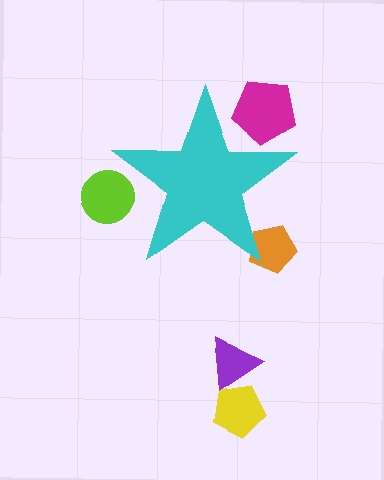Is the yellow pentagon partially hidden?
No, the yellow pentagon is fully visible.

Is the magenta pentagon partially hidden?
Yes, the magenta pentagon is partially hidden behind the cyan star.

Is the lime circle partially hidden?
Yes, the lime circle is partially hidden behind the cyan star.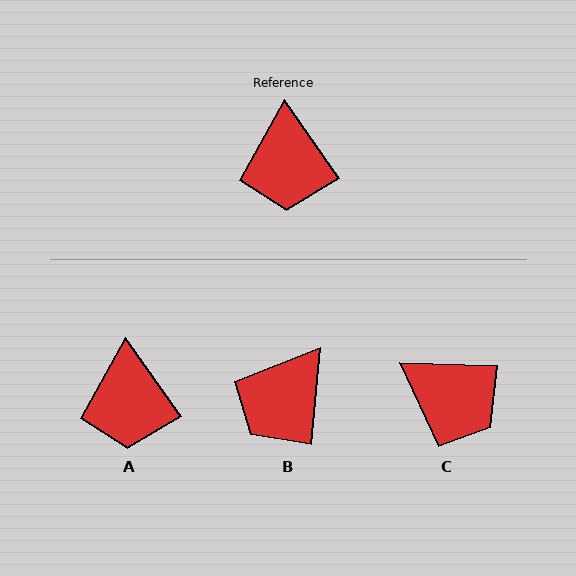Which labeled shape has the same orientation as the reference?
A.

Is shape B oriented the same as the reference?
No, it is off by about 40 degrees.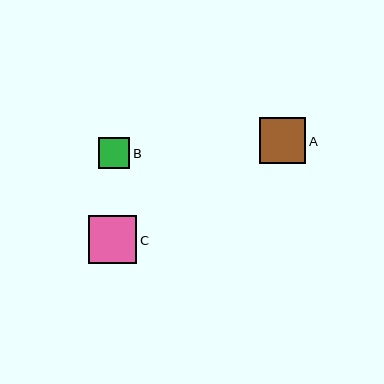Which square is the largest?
Square C is the largest with a size of approximately 48 pixels.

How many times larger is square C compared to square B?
Square C is approximately 1.5 times the size of square B.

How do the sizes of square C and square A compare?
Square C and square A are approximately the same size.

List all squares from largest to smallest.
From largest to smallest: C, A, B.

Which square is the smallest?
Square B is the smallest with a size of approximately 31 pixels.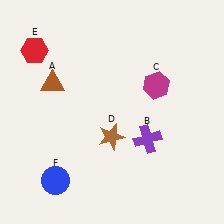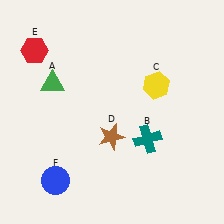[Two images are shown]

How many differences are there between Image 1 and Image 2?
There are 3 differences between the two images.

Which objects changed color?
A changed from brown to green. B changed from purple to teal. C changed from magenta to yellow.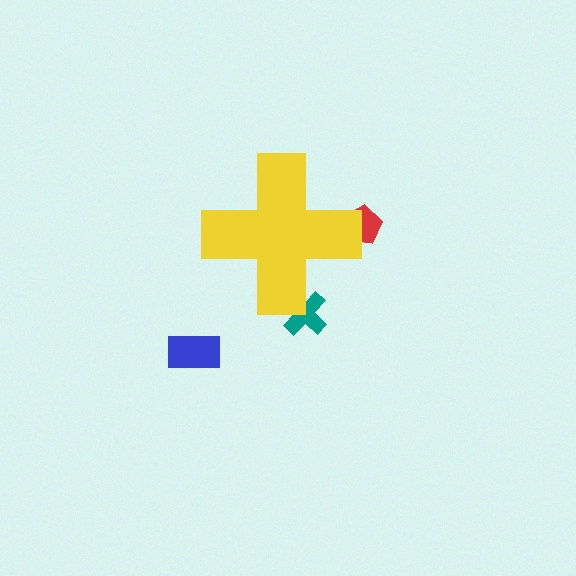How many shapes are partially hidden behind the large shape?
2 shapes are partially hidden.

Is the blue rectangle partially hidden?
No, the blue rectangle is fully visible.